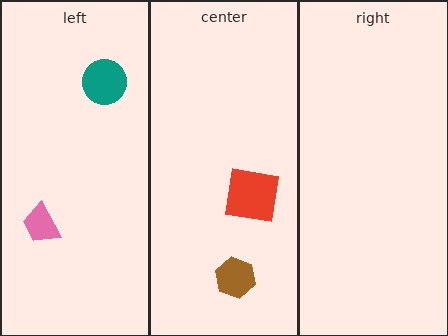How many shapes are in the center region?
2.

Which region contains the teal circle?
The left region.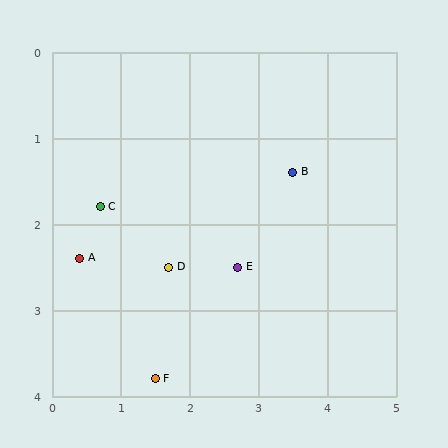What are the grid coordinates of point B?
Point B is at approximately (3.5, 1.4).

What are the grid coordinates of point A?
Point A is at approximately (0.4, 2.4).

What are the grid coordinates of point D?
Point D is at approximately (1.7, 2.5).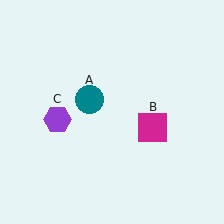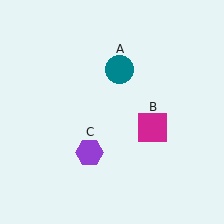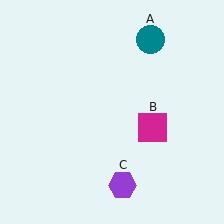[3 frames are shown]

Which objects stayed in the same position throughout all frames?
Magenta square (object B) remained stationary.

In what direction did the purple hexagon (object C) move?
The purple hexagon (object C) moved down and to the right.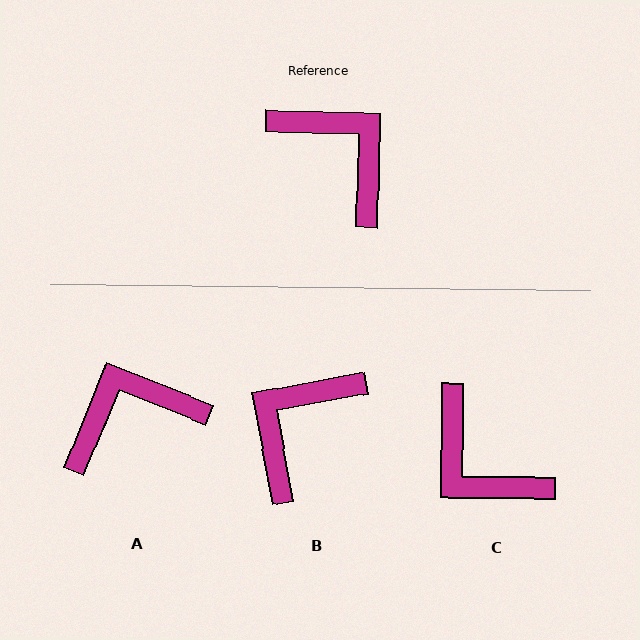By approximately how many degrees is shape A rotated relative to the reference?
Approximately 69 degrees counter-clockwise.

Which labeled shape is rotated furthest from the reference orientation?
C, about 179 degrees away.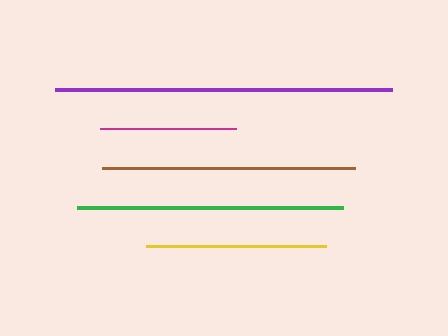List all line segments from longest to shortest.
From longest to shortest: purple, green, brown, yellow, magenta.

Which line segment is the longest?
The purple line is the longest at approximately 337 pixels.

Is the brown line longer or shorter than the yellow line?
The brown line is longer than the yellow line.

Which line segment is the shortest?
The magenta line is the shortest at approximately 136 pixels.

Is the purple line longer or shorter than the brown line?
The purple line is longer than the brown line.